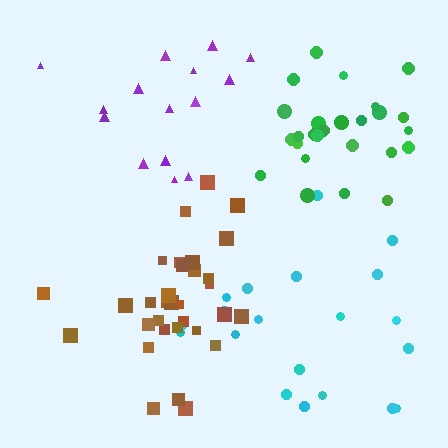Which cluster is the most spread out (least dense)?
Cyan.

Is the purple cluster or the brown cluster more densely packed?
Brown.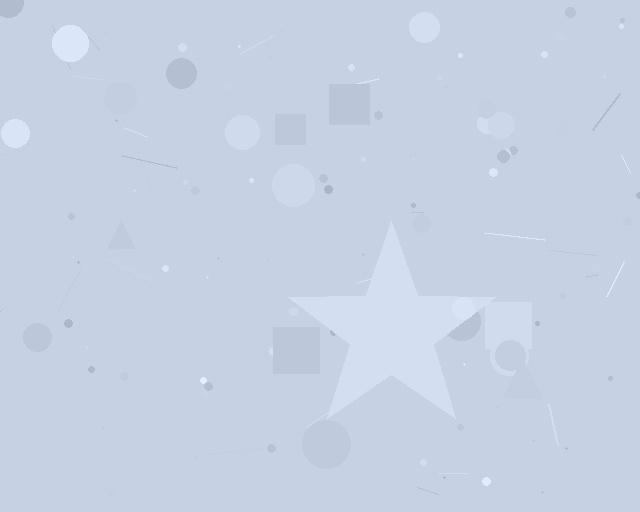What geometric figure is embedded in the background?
A star is embedded in the background.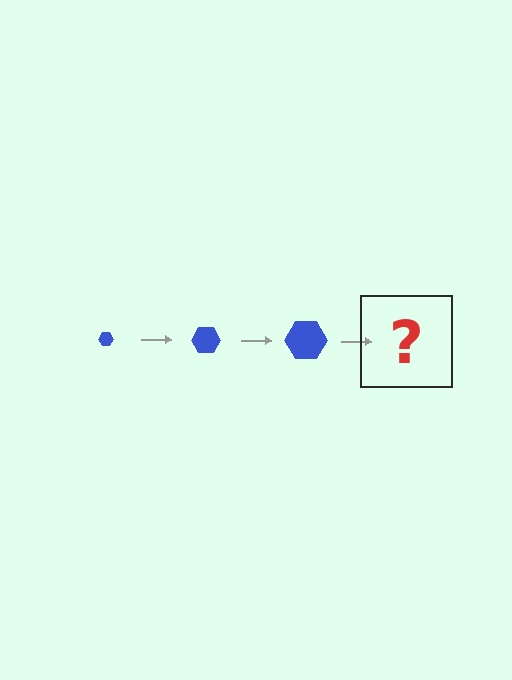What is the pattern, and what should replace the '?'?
The pattern is that the hexagon gets progressively larger each step. The '?' should be a blue hexagon, larger than the previous one.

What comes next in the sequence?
The next element should be a blue hexagon, larger than the previous one.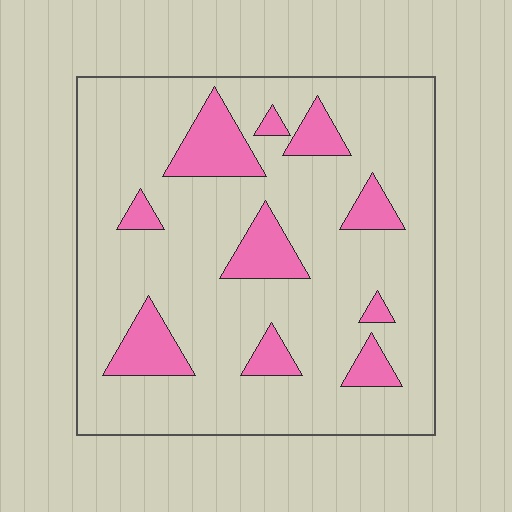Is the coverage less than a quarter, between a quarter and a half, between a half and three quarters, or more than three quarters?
Less than a quarter.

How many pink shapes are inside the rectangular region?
10.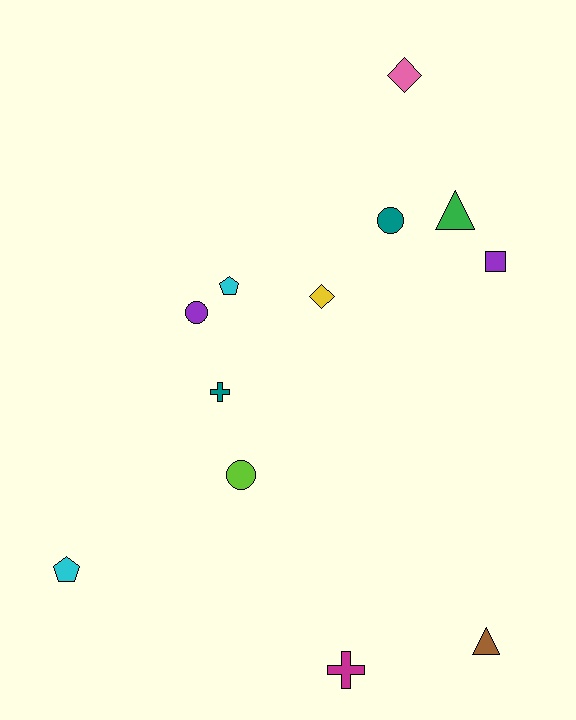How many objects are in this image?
There are 12 objects.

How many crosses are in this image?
There are 2 crosses.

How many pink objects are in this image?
There is 1 pink object.